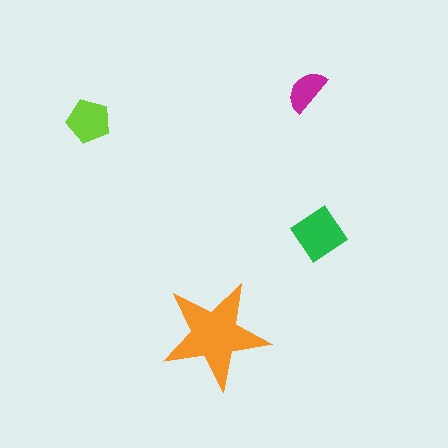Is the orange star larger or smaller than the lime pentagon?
Larger.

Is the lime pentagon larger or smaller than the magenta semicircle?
Larger.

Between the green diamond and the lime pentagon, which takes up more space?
The green diamond.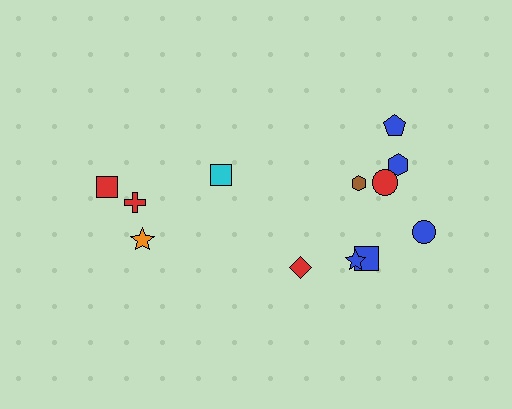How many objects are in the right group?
There are 8 objects.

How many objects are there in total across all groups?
There are 12 objects.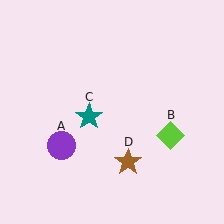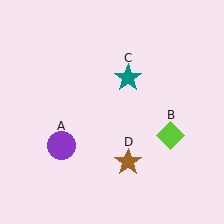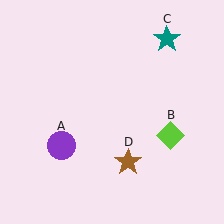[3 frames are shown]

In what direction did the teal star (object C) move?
The teal star (object C) moved up and to the right.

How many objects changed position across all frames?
1 object changed position: teal star (object C).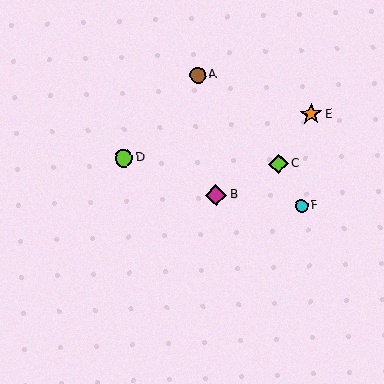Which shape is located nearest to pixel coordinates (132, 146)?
The lime circle (labeled D) at (124, 158) is nearest to that location.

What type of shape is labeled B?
Shape B is a magenta diamond.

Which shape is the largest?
The magenta diamond (labeled B) is the largest.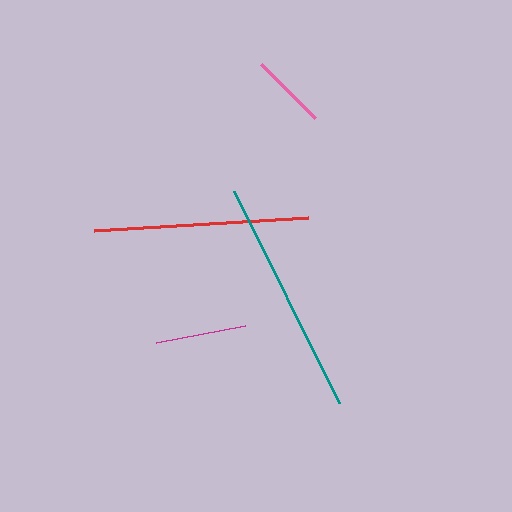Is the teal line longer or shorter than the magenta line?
The teal line is longer than the magenta line.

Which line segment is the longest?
The teal line is the longest at approximately 237 pixels.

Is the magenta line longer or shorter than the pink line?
The magenta line is longer than the pink line.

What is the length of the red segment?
The red segment is approximately 215 pixels long.